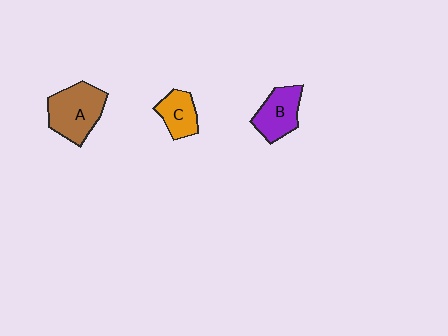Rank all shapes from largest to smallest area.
From largest to smallest: A (brown), B (purple), C (orange).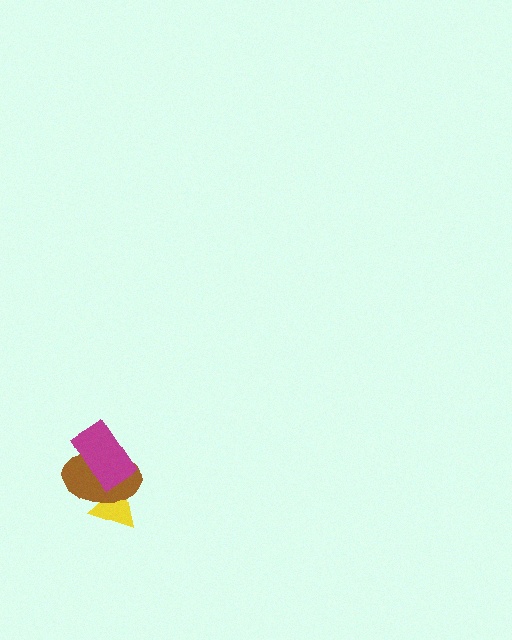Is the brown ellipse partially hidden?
Yes, it is partially covered by another shape.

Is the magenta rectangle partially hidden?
No, no other shape covers it.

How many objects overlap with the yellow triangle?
2 objects overlap with the yellow triangle.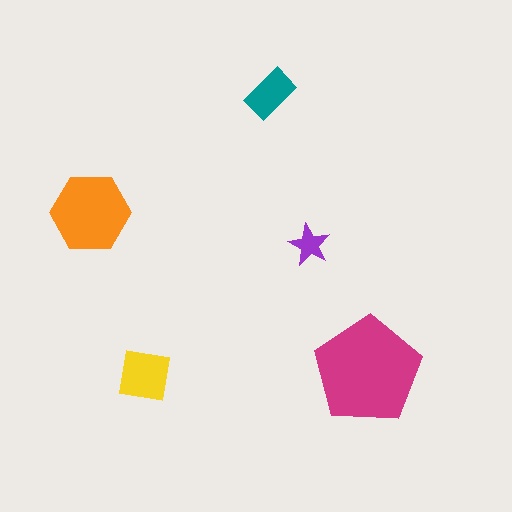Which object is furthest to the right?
The magenta pentagon is rightmost.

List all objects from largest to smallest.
The magenta pentagon, the orange hexagon, the yellow square, the teal rectangle, the purple star.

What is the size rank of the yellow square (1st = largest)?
3rd.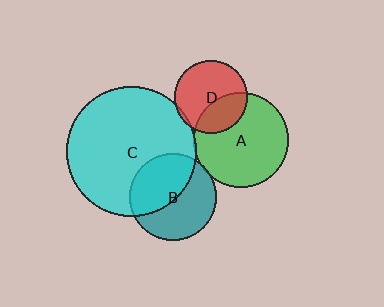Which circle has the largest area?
Circle C (cyan).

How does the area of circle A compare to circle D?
Approximately 1.7 times.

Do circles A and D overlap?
Yes.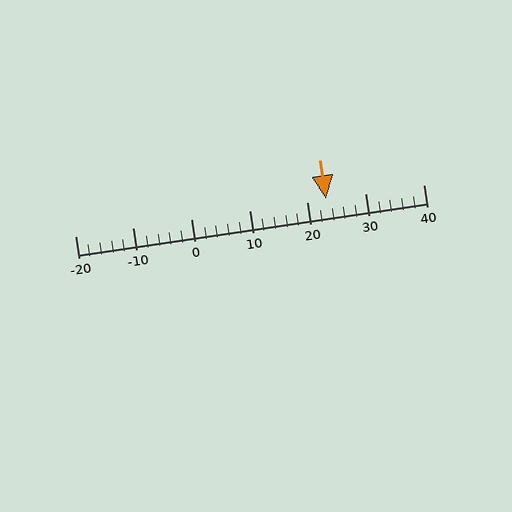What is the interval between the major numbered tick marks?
The major tick marks are spaced 10 units apart.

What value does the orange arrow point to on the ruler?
The orange arrow points to approximately 23.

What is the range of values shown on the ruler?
The ruler shows values from -20 to 40.